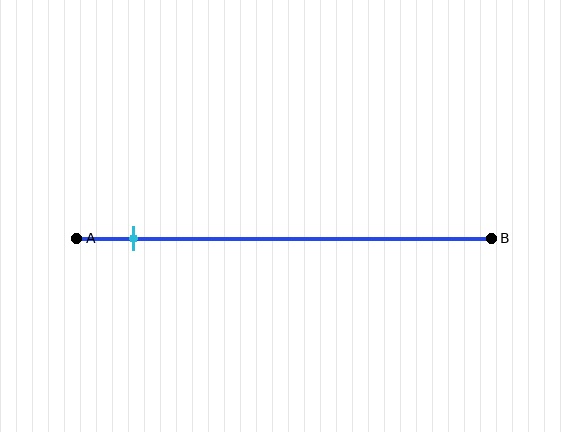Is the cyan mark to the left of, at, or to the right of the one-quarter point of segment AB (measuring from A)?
The cyan mark is to the left of the one-quarter point of segment AB.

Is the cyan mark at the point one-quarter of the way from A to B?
No, the mark is at about 15% from A, not at the 25% one-quarter point.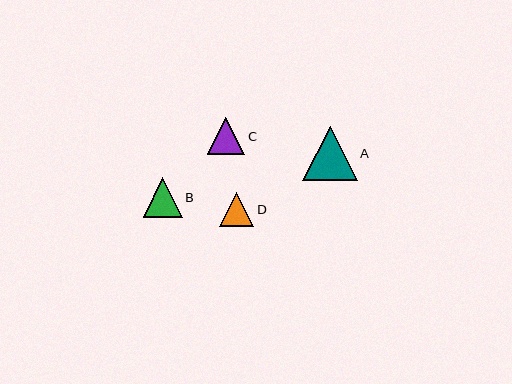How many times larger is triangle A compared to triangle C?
Triangle A is approximately 1.5 times the size of triangle C.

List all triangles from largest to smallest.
From largest to smallest: A, B, C, D.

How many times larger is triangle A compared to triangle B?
Triangle A is approximately 1.4 times the size of triangle B.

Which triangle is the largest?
Triangle A is the largest with a size of approximately 54 pixels.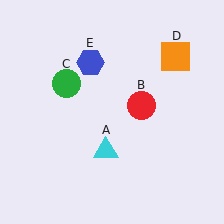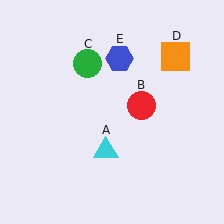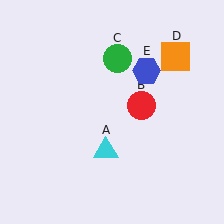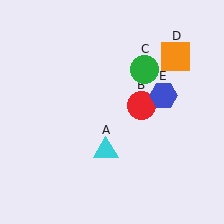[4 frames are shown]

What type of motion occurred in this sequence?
The green circle (object C), blue hexagon (object E) rotated clockwise around the center of the scene.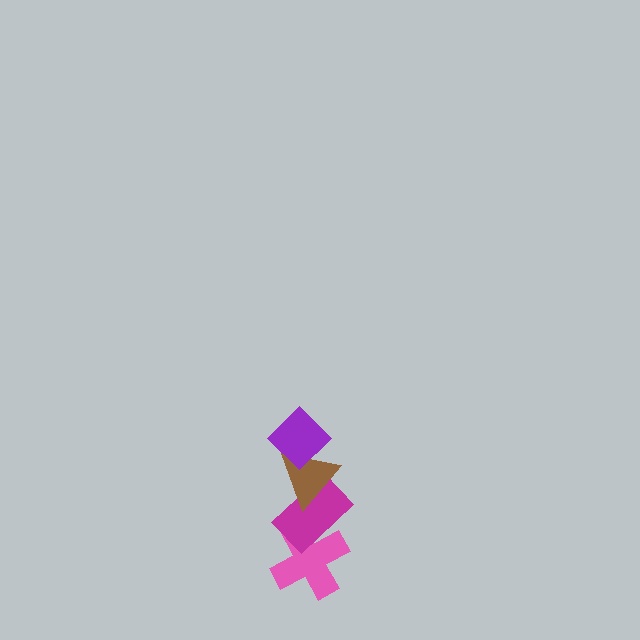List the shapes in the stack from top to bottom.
From top to bottom: the purple diamond, the brown triangle, the magenta rectangle, the pink cross.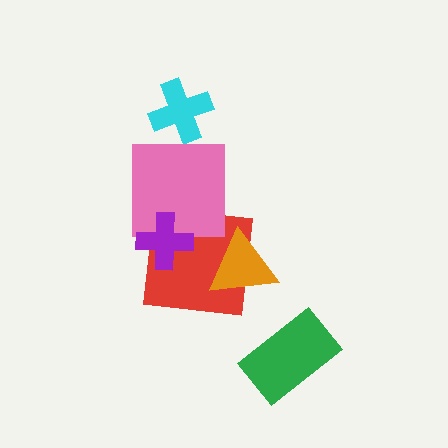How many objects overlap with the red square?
3 objects overlap with the red square.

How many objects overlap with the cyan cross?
0 objects overlap with the cyan cross.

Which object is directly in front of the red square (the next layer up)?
The orange triangle is directly in front of the red square.